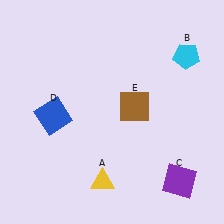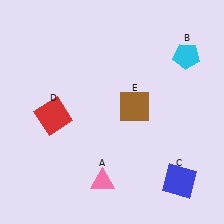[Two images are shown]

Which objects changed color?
A changed from yellow to pink. C changed from purple to blue. D changed from blue to red.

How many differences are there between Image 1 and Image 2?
There are 3 differences between the two images.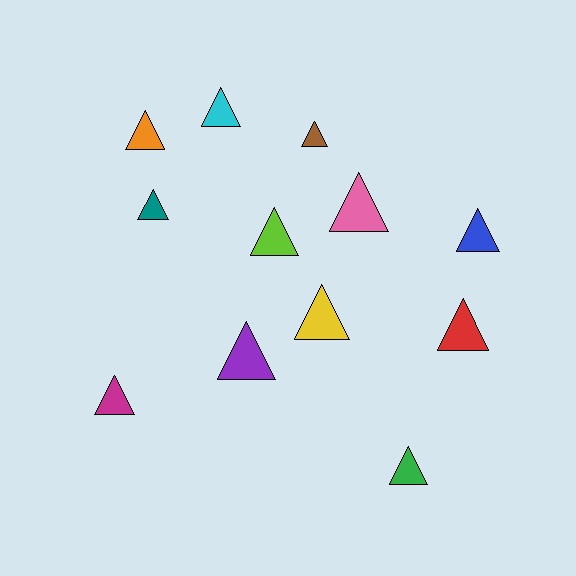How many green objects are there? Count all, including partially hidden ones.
There is 1 green object.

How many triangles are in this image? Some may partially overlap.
There are 12 triangles.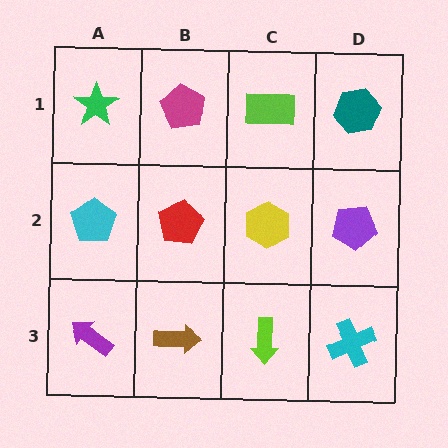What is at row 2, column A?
A cyan pentagon.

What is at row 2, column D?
A purple pentagon.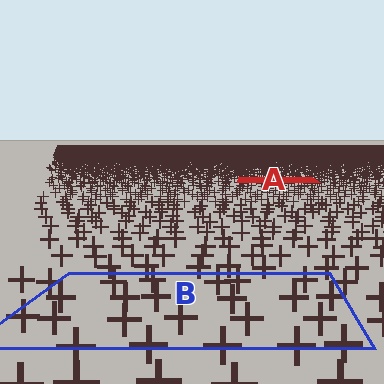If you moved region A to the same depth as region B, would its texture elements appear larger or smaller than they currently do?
They would appear larger. At a closer depth, the same texture elements are projected at a bigger on-screen size.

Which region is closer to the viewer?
Region B is closer. The texture elements there are larger and more spread out.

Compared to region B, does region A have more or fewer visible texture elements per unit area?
Region A has more texture elements per unit area — they are packed more densely because it is farther away.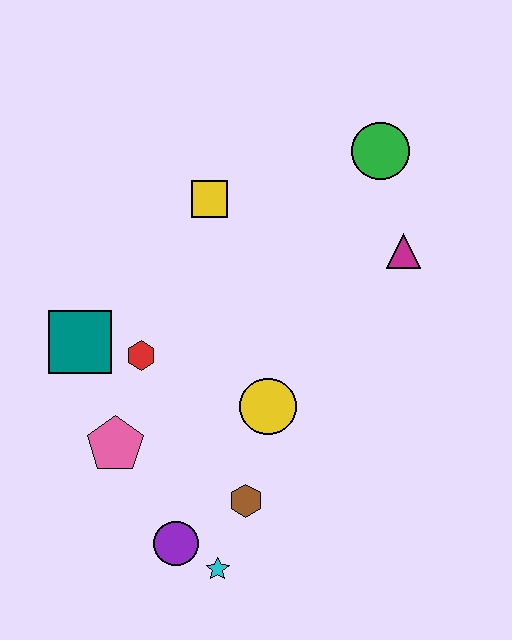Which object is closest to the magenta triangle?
The green circle is closest to the magenta triangle.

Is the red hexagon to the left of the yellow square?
Yes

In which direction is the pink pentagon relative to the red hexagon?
The pink pentagon is below the red hexagon.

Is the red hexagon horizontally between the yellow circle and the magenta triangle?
No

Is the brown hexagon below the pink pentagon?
Yes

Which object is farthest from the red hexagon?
The green circle is farthest from the red hexagon.